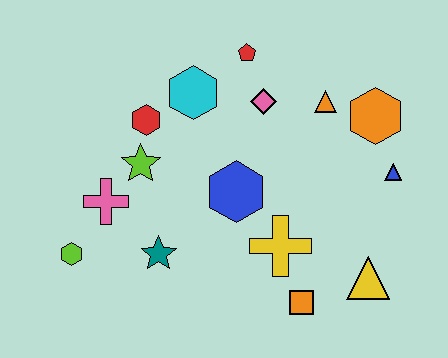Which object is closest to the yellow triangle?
The orange square is closest to the yellow triangle.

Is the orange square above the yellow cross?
No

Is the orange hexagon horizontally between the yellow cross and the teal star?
No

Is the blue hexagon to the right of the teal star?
Yes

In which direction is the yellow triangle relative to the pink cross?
The yellow triangle is to the right of the pink cross.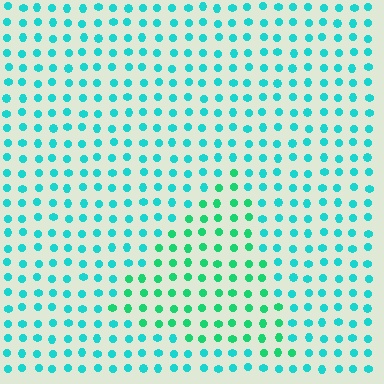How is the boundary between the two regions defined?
The boundary is defined purely by a slight shift in hue (about 30 degrees). Spacing, size, and orientation are identical on both sides.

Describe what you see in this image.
The image is filled with small cyan elements in a uniform arrangement. A triangle-shaped region is visible where the elements are tinted to a slightly different hue, forming a subtle color boundary.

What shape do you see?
I see a triangle.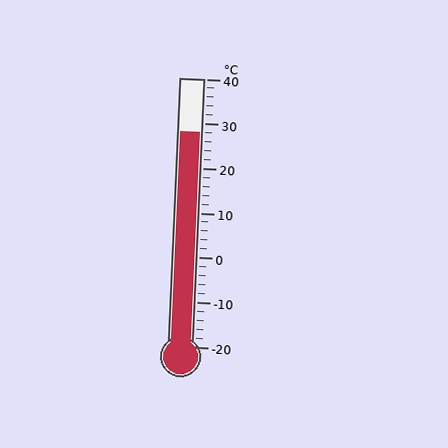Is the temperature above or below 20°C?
The temperature is above 20°C.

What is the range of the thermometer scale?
The thermometer scale ranges from -20°C to 40°C.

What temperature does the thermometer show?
The thermometer shows approximately 28°C.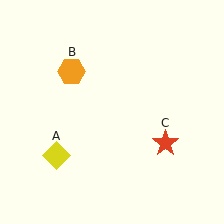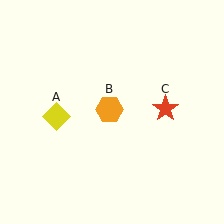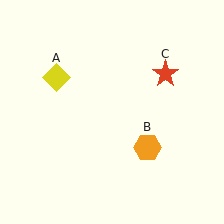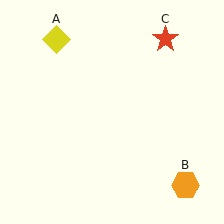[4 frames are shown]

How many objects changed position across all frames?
3 objects changed position: yellow diamond (object A), orange hexagon (object B), red star (object C).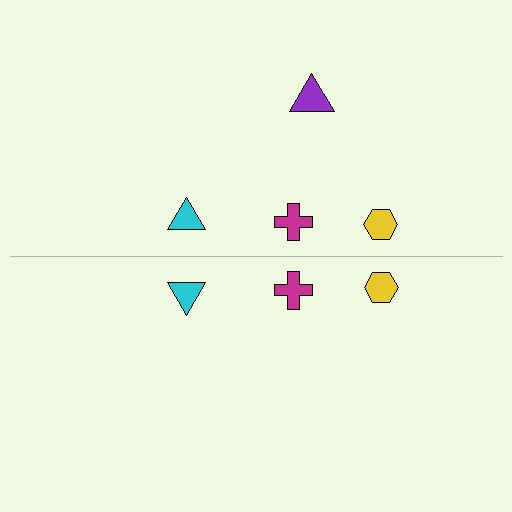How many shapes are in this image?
There are 7 shapes in this image.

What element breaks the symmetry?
A purple triangle is missing from the bottom side.